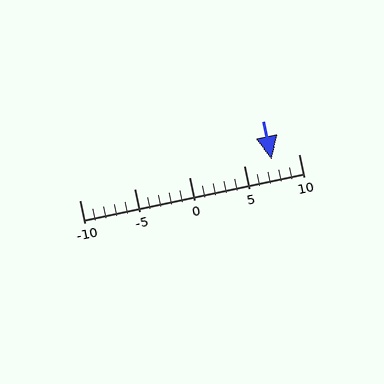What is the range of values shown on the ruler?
The ruler shows values from -10 to 10.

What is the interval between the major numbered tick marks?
The major tick marks are spaced 5 units apart.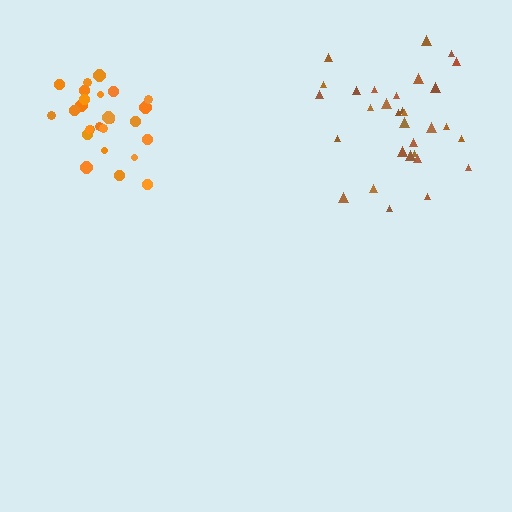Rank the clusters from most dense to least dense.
orange, brown.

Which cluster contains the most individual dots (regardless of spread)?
Brown (31).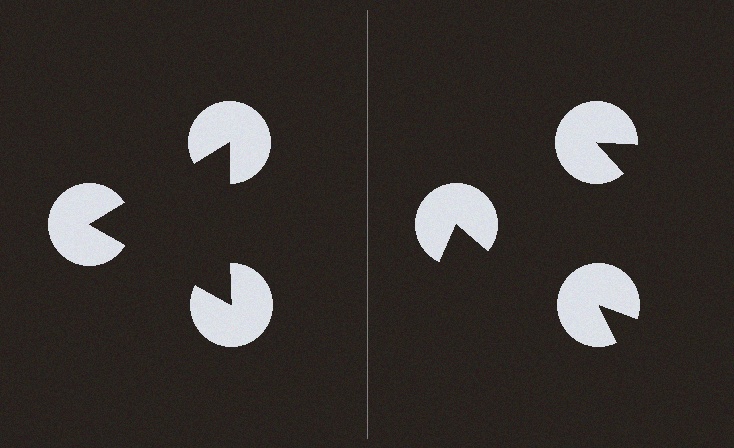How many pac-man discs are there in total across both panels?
6 — 3 on each side.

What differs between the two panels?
The pac-man discs are positioned identically on both sides; only the wedge orientations differ. On the left they align to a triangle; on the right they are misaligned.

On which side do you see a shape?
An illusory triangle appears on the left side. On the right side the wedge cuts are rotated, so no coherent shape forms.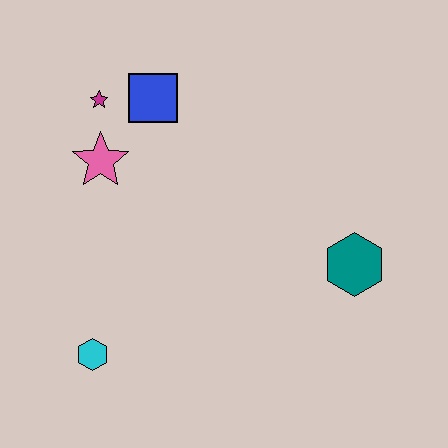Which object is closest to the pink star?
The magenta star is closest to the pink star.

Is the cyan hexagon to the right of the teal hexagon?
No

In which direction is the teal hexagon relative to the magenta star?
The teal hexagon is to the right of the magenta star.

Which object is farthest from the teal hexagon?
The magenta star is farthest from the teal hexagon.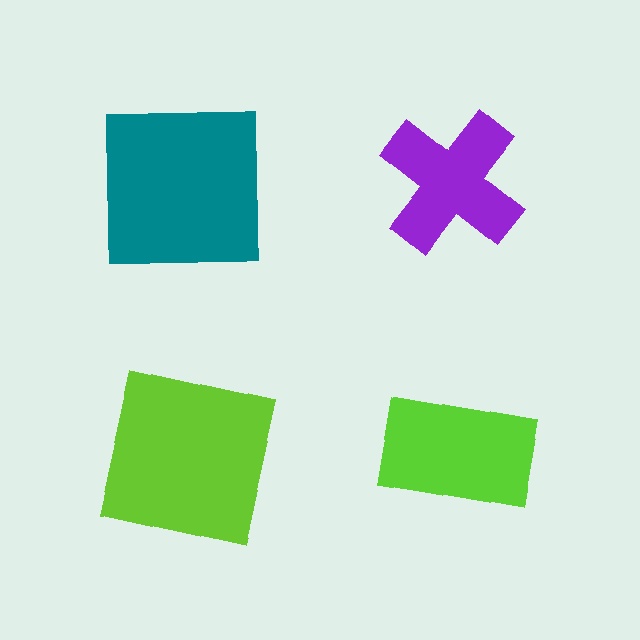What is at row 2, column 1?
A lime square.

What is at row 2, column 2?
A lime rectangle.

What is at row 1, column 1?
A teal square.